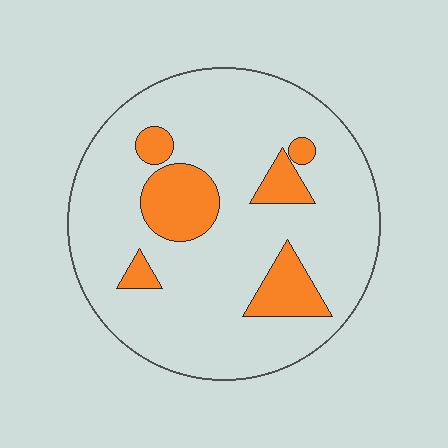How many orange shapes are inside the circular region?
6.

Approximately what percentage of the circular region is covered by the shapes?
Approximately 15%.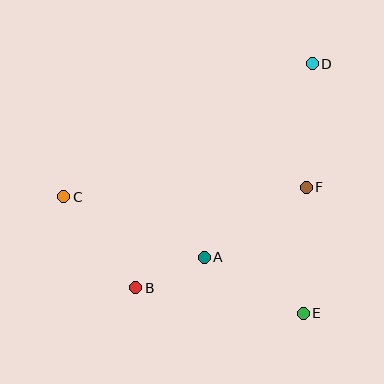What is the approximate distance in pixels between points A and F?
The distance between A and F is approximately 124 pixels.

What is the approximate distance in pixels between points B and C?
The distance between B and C is approximately 116 pixels.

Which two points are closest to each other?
Points A and B are closest to each other.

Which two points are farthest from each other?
Points B and D are farthest from each other.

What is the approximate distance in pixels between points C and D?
The distance between C and D is approximately 282 pixels.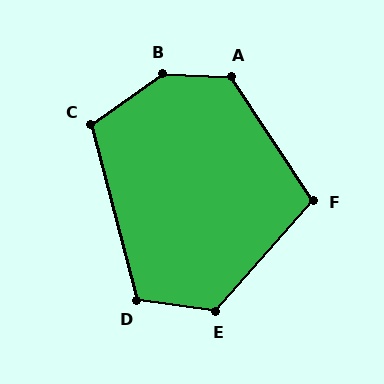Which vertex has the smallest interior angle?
F, at approximately 105 degrees.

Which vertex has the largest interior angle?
B, at approximately 142 degrees.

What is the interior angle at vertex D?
Approximately 113 degrees (obtuse).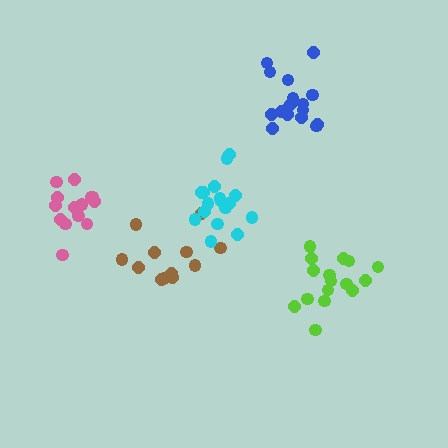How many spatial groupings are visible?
There are 5 spatial groupings.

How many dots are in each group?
Group 1: 12 dots, Group 2: 16 dots, Group 3: 14 dots, Group 4: 17 dots, Group 5: 17 dots (76 total).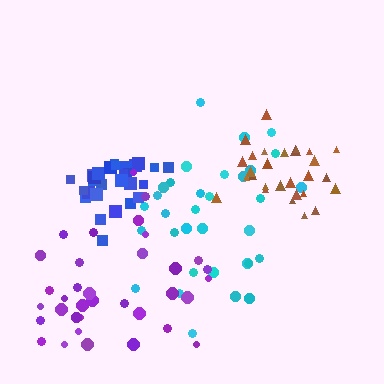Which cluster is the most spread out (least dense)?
Cyan.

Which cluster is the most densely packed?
Blue.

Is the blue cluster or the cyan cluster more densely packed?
Blue.